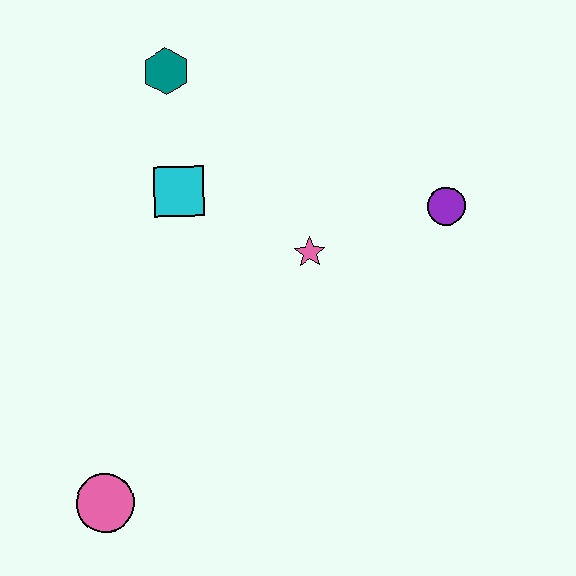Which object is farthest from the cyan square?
The pink circle is farthest from the cyan square.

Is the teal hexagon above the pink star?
Yes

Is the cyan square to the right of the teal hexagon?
Yes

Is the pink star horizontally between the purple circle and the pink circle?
Yes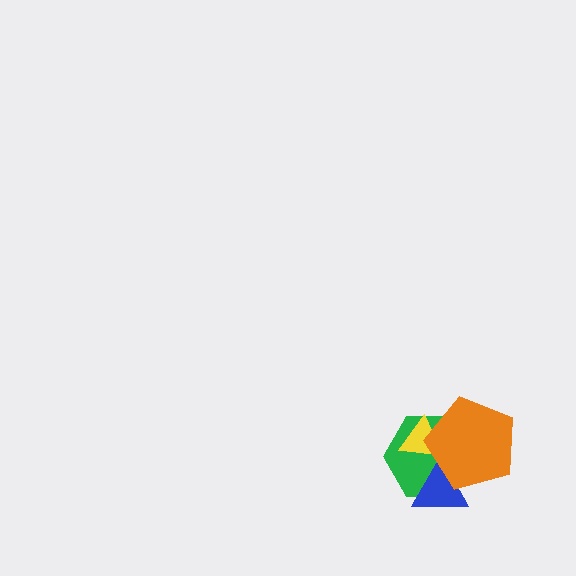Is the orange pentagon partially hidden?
No, no other shape covers it.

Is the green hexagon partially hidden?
Yes, it is partially covered by another shape.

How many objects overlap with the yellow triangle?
3 objects overlap with the yellow triangle.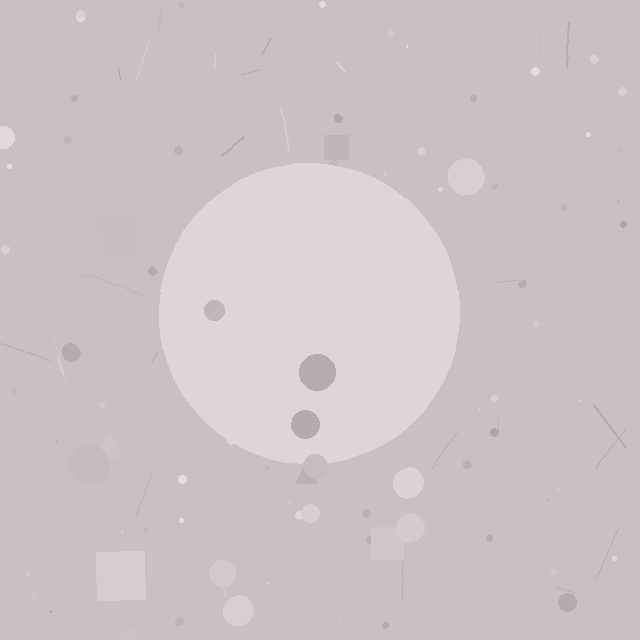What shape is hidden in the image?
A circle is hidden in the image.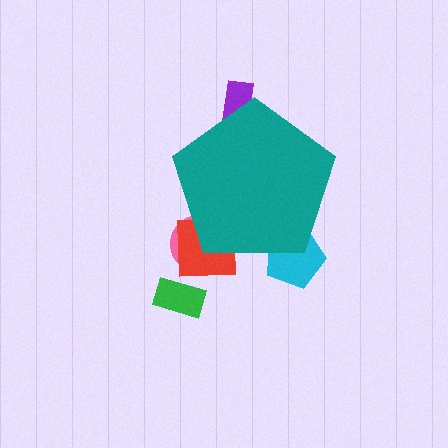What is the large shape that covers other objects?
A teal pentagon.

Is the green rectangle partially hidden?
No, the green rectangle is fully visible.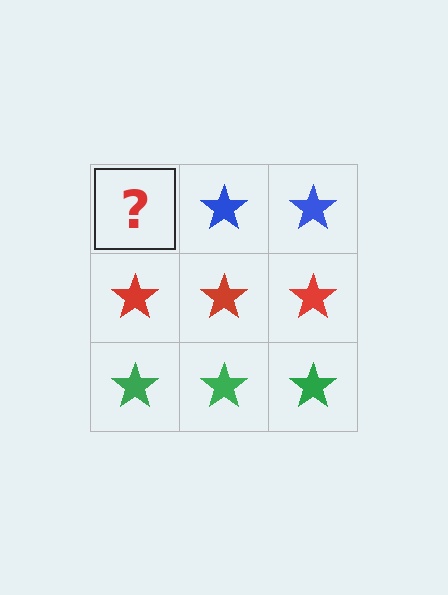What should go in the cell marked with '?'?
The missing cell should contain a blue star.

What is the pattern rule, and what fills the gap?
The rule is that each row has a consistent color. The gap should be filled with a blue star.